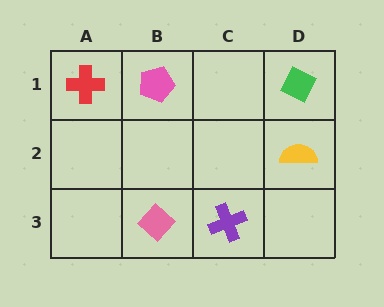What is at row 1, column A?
A red cross.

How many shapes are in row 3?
2 shapes.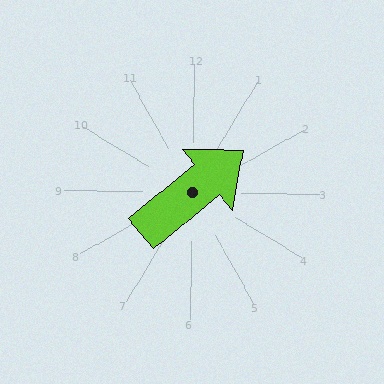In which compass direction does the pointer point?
Northeast.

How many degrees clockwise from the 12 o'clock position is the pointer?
Approximately 50 degrees.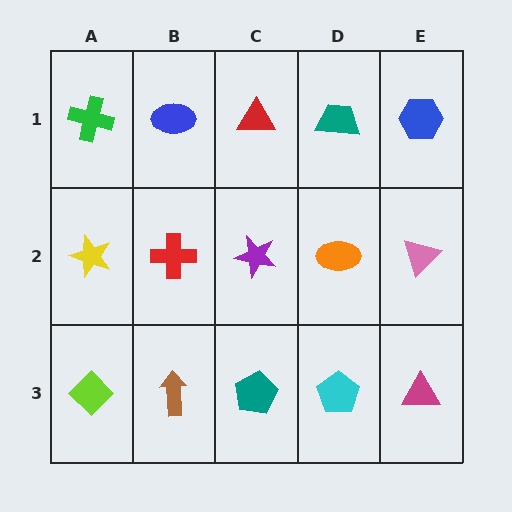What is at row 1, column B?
A blue ellipse.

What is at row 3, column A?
A lime diamond.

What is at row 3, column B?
A brown arrow.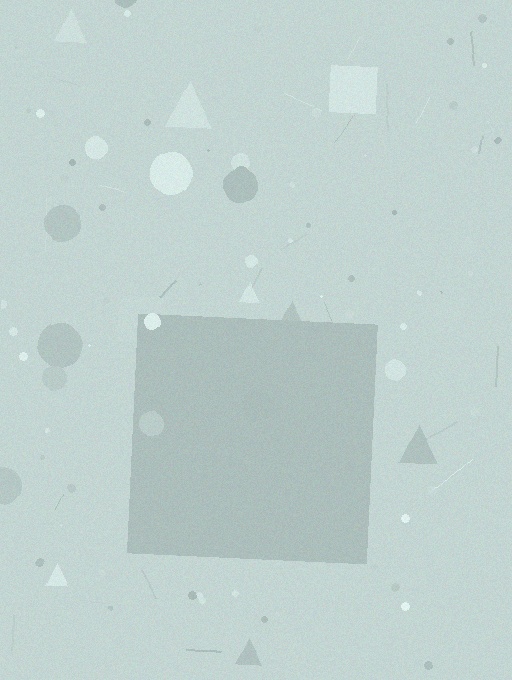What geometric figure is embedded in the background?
A square is embedded in the background.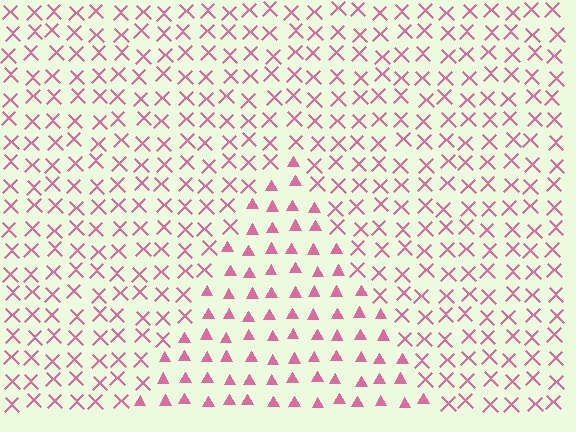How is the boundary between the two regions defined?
The boundary is defined by a change in element shape: triangles inside vs. X marks outside. All elements share the same color and spacing.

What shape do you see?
I see a triangle.